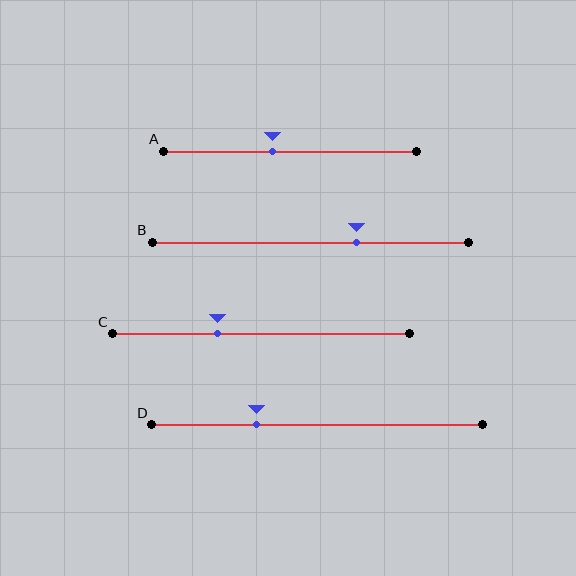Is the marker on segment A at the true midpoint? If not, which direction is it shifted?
No, the marker on segment A is shifted to the left by about 7% of the segment length.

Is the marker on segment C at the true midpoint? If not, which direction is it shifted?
No, the marker on segment C is shifted to the left by about 15% of the segment length.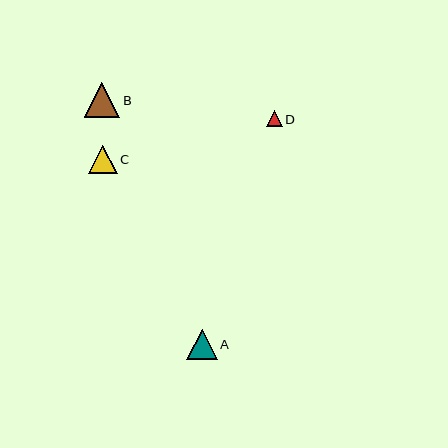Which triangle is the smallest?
Triangle D is the smallest with a size of approximately 16 pixels.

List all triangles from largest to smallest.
From largest to smallest: B, A, C, D.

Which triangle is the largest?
Triangle B is the largest with a size of approximately 35 pixels.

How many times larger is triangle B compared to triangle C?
Triangle B is approximately 1.3 times the size of triangle C.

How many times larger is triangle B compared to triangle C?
Triangle B is approximately 1.3 times the size of triangle C.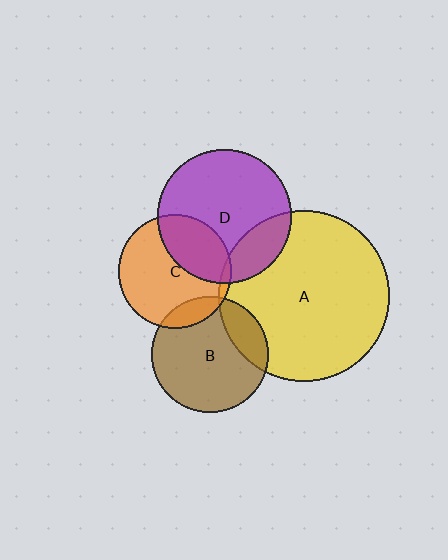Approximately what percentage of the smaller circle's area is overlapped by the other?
Approximately 35%.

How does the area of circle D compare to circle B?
Approximately 1.3 times.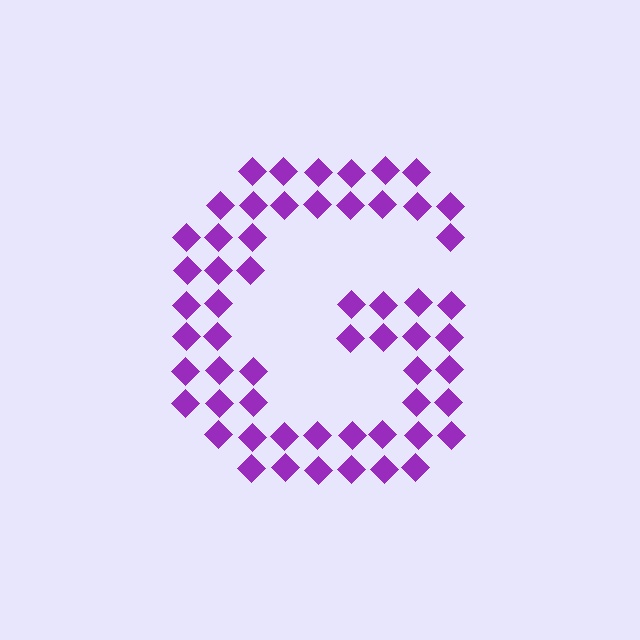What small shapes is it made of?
It is made of small diamonds.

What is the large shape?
The large shape is the letter G.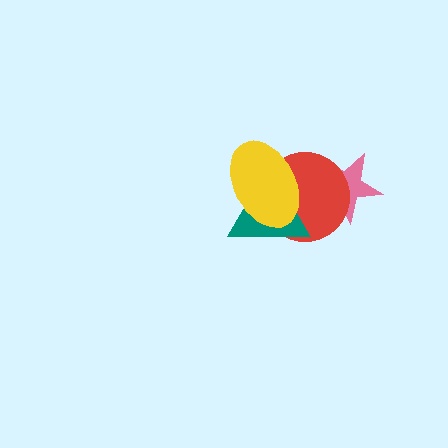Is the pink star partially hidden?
Yes, it is partially covered by another shape.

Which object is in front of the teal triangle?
The yellow ellipse is in front of the teal triangle.